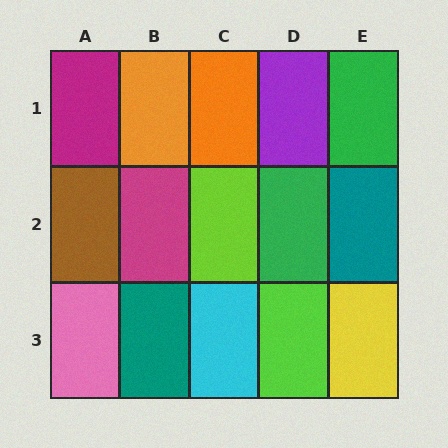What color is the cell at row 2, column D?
Green.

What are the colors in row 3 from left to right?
Pink, teal, cyan, lime, yellow.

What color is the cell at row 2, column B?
Magenta.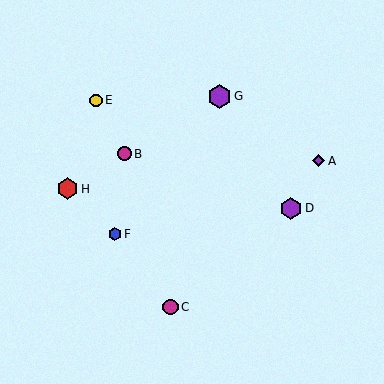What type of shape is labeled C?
Shape C is a magenta circle.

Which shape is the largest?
The purple hexagon (labeled G) is the largest.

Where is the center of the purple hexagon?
The center of the purple hexagon is at (219, 96).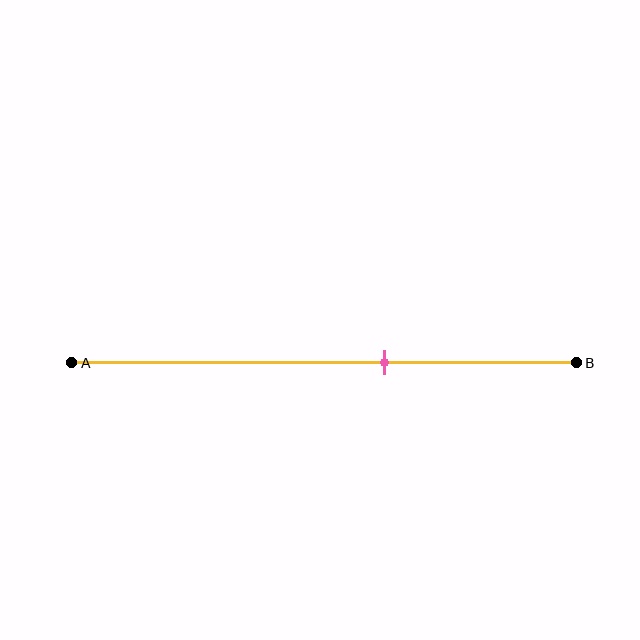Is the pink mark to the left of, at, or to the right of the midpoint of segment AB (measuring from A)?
The pink mark is to the right of the midpoint of segment AB.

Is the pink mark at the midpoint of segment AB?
No, the mark is at about 60% from A, not at the 50% midpoint.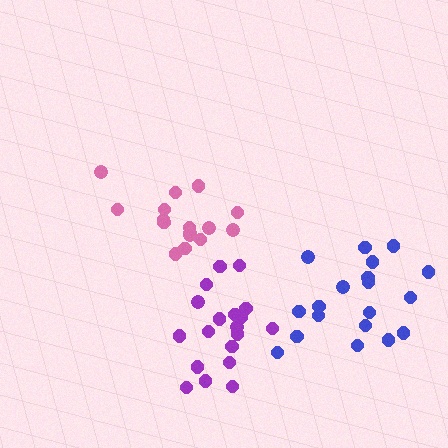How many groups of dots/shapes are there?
There are 3 groups.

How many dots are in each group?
Group 1: 16 dots, Group 2: 19 dots, Group 3: 19 dots (54 total).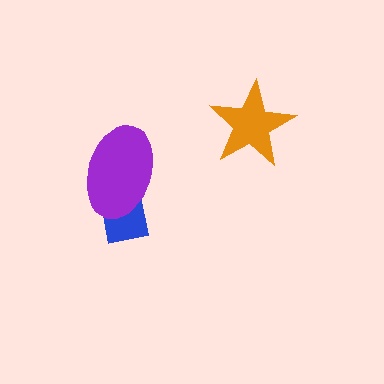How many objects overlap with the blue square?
1 object overlaps with the blue square.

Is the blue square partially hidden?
Yes, it is partially covered by another shape.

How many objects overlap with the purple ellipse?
1 object overlaps with the purple ellipse.